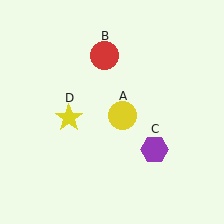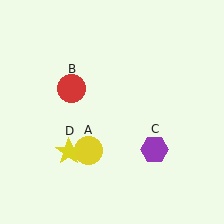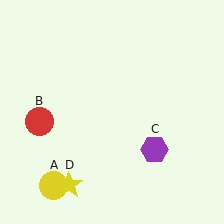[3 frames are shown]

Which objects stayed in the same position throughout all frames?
Purple hexagon (object C) remained stationary.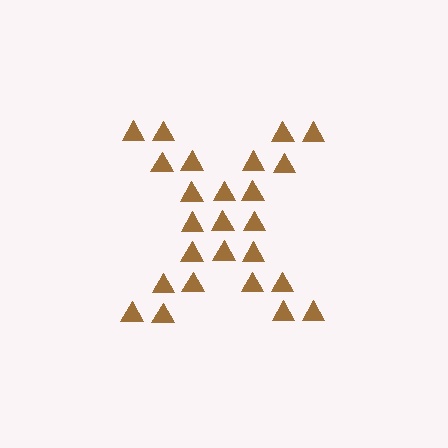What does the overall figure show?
The overall figure shows the letter X.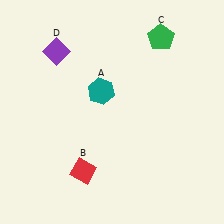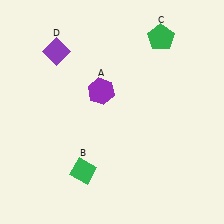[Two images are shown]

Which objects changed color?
A changed from teal to purple. B changed from red to green.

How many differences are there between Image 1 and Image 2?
There are 2 differences between the two images.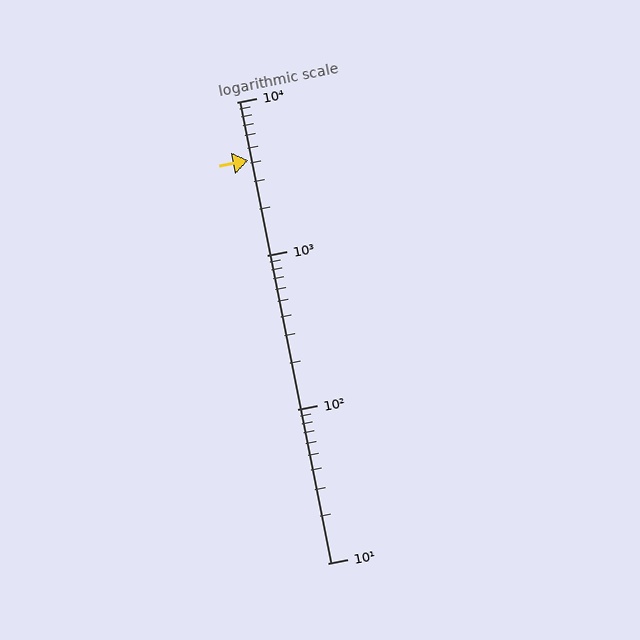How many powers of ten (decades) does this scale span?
The scale spans 3 decades, from 10 to 10000.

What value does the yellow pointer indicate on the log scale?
The pointer indicates approximately 4200.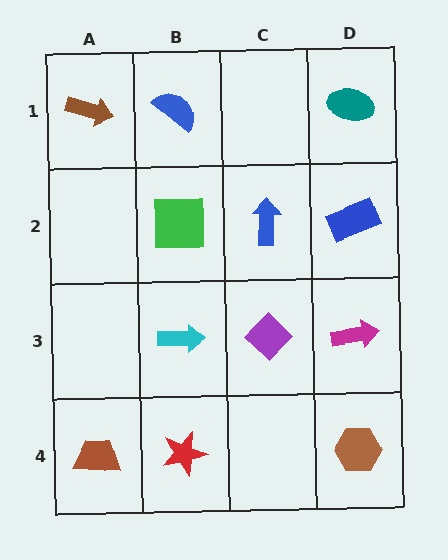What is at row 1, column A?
A brown arrow.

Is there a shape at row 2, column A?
No, that cell is empty.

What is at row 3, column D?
A magenta arrow.